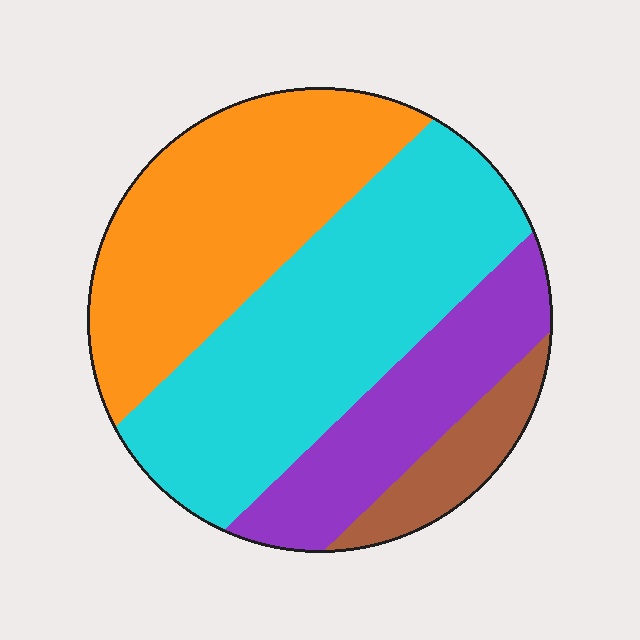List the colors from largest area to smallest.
From largest to smallest: cyan, orange, purple, brown.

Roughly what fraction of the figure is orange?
Orange takes up about one third (1/3) of the figure.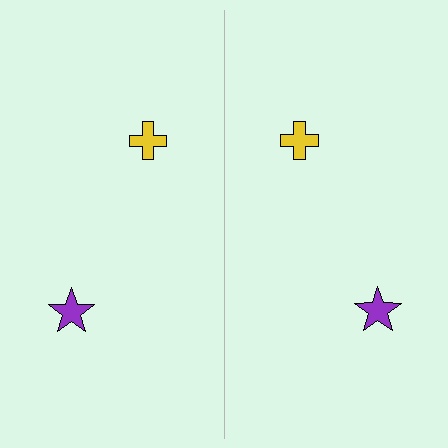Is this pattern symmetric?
Yes, this pattern has bilateral (reflection) symmetry.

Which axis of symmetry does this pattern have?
The pattern has a vertical axis of symmetry running through the center of the image.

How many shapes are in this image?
There are 4 shapes in this image.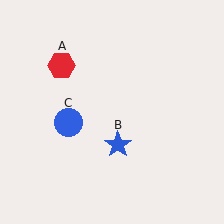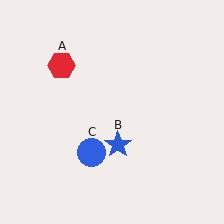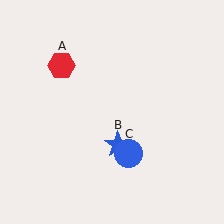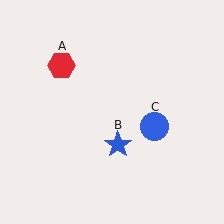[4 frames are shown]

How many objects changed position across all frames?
1 object changed position: blue circle (object C).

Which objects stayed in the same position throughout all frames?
Red hexagon (object A) and blue star (object B) remained stationary.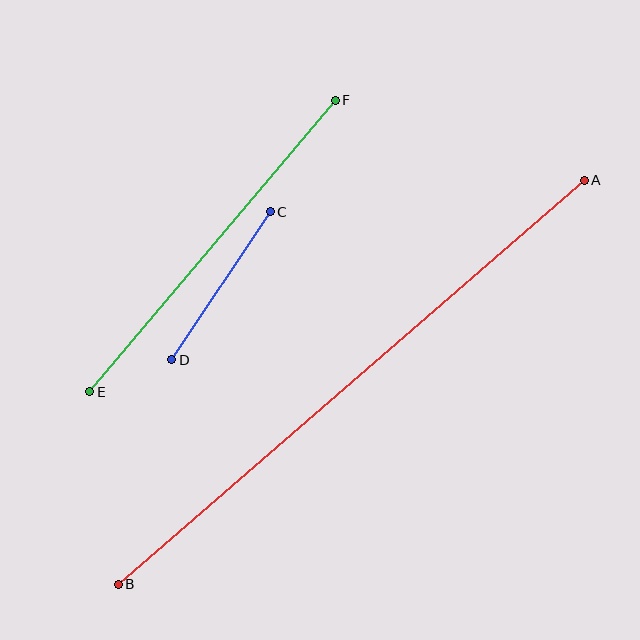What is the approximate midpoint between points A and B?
The midpoint is at approximately (351, 382) pixels.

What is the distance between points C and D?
The distance is approximately 178 pixels.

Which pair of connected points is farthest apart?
Points A and B are farthest apart.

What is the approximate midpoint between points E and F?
The midpoint is at approximately (212, 246) pixels.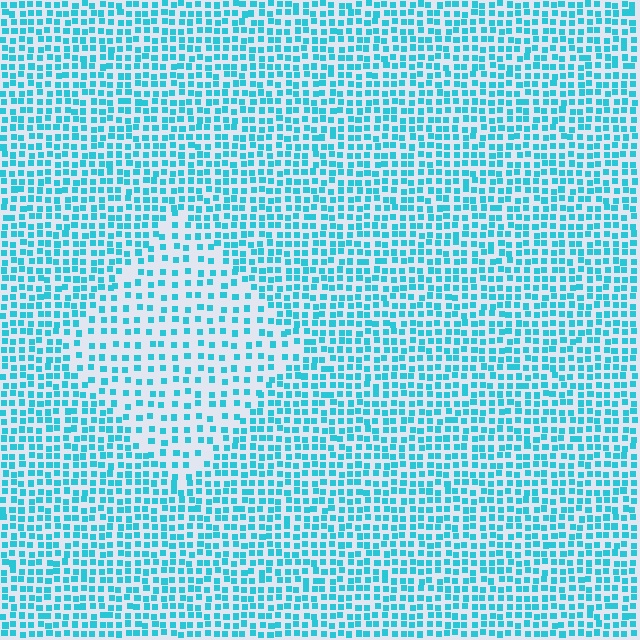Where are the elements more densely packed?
The elements are more densely packed outside the diamond boundary.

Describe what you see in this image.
The image contains small cyan elements arranged at two different densities. A diamond-shaped region is visible where the elements are less densely packed than the surrounding area.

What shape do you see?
I see a diamond.